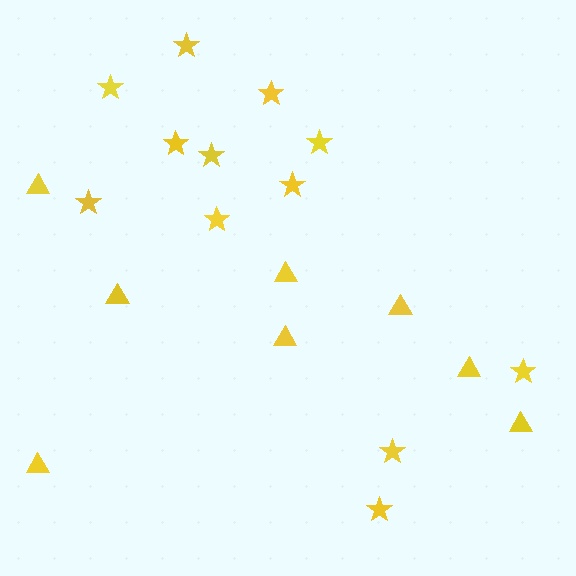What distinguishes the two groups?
There are 2 groups: one group of triangles (8) and one group of stars (12).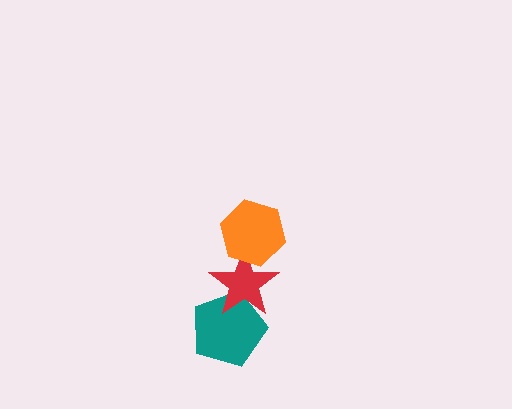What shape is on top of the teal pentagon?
The red star is on top of the teal pentagon.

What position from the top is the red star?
The red star is 2nd from the top.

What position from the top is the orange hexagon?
The orange hexagon is 1st from the top.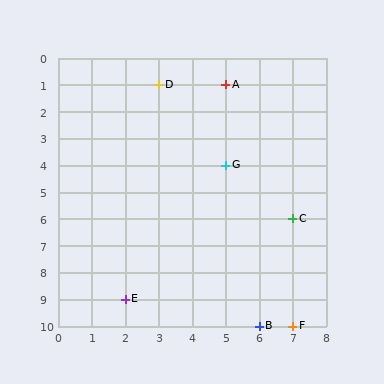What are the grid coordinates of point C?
Point C is at grid coordinates (7, 6).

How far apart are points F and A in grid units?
Points F and A are 2 columns and 9 rows apart (about 9.2 grid units diagonally).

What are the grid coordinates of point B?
Point B is at grid coordinates (6, 10).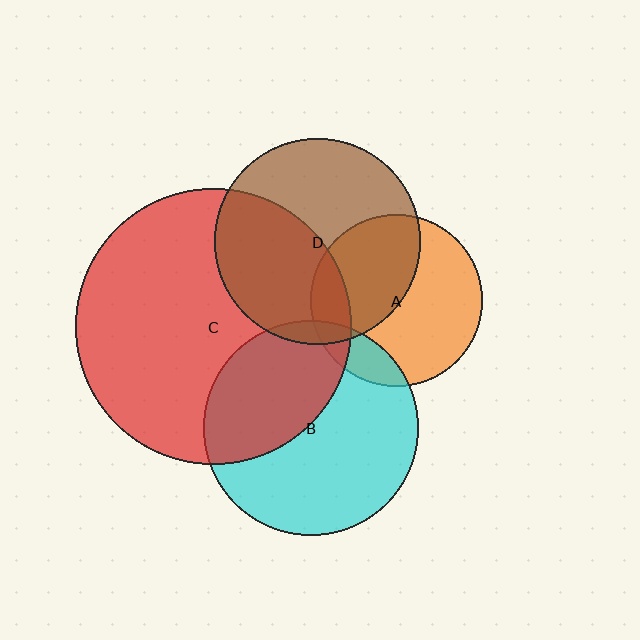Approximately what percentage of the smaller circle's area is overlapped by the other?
Approximately 45%.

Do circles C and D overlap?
Yes.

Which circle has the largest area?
Circle C (red).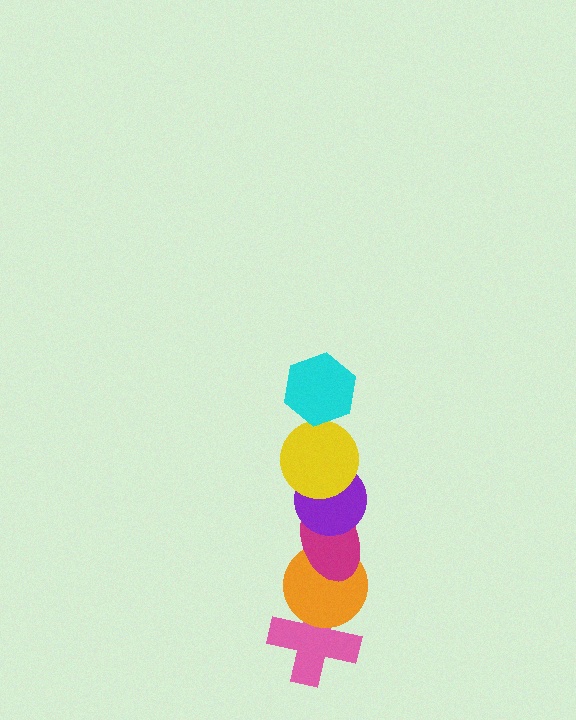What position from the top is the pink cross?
The pink cross is 6th from the top.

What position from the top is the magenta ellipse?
The magenta ellipse is 4th from the top.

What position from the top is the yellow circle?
The yellow circle is 2nd from the top.